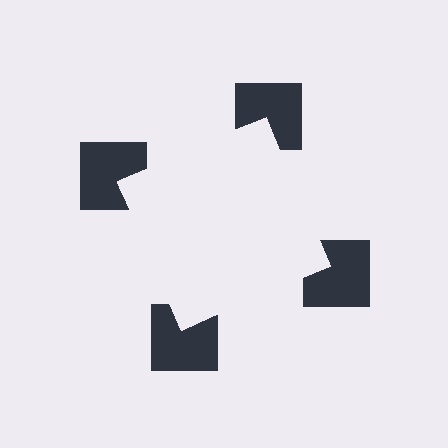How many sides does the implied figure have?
4 sides.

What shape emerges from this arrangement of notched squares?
An illusory square — its edges are inferred from the aligned wedge cuts in the notched squares, not physically drawn.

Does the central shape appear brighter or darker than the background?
It typically appears slightly brighter than the background, even though no actual brightness change is drawn.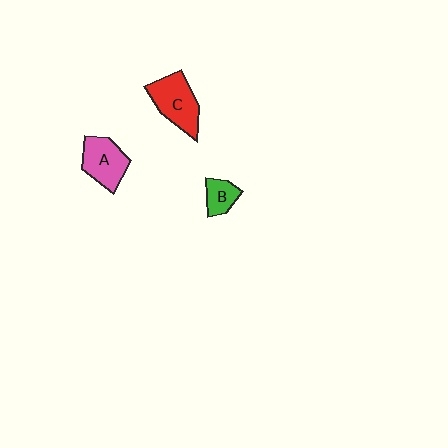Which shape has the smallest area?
Shape B (green).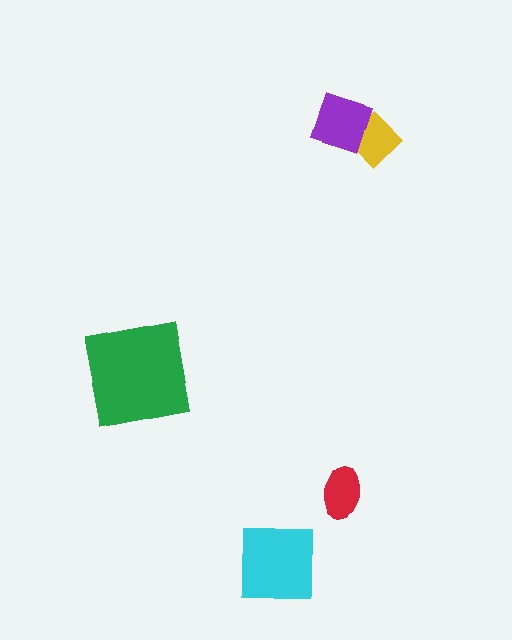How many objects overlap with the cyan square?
0 objects overlap with the cyan square.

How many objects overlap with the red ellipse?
0 objects overlap with the red ellipse.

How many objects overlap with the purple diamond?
1 object overlaps with the purple diamond.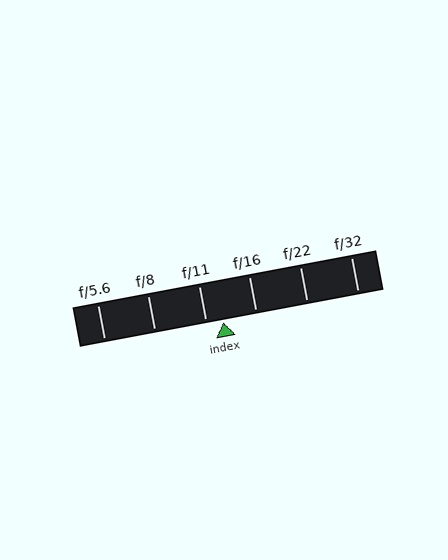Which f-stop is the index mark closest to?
The index mark is closest to f/11.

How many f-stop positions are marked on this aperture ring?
There are 6 f-stop positions marked.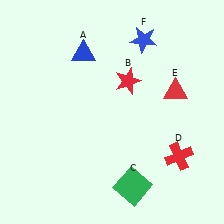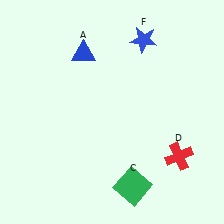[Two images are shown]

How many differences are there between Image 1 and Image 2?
There are 2 differences between the two images.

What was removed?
The red triangle (E), the red star (B) were removed in Image 2.